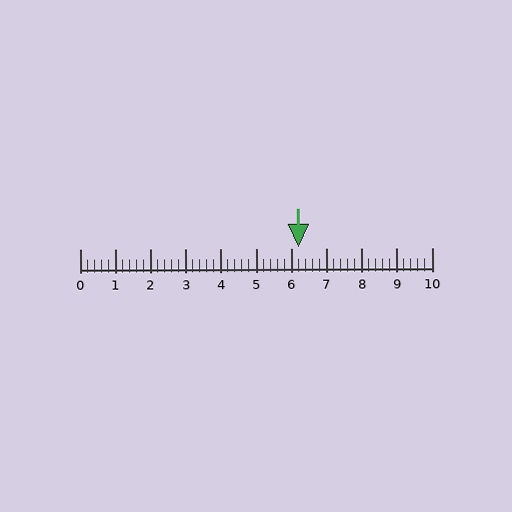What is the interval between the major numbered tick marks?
The major tick marks are spaced 1 units apart.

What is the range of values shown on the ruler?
The ruler shows values from 0 to 10.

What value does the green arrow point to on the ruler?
The green arrow points to approximately 6.2.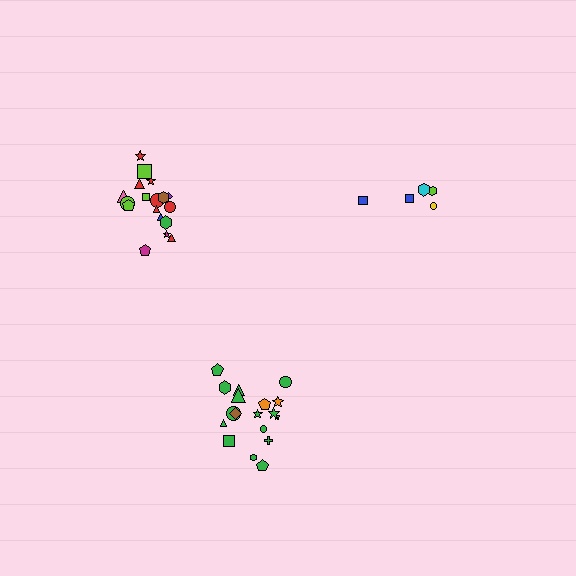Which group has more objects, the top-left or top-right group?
The top-left group.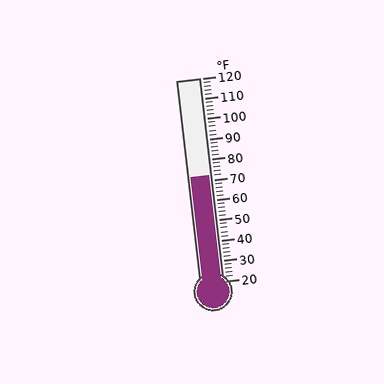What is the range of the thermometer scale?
The thermometer scale ranges from 20°F to 120°F.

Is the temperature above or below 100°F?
The temperature is below 100°F.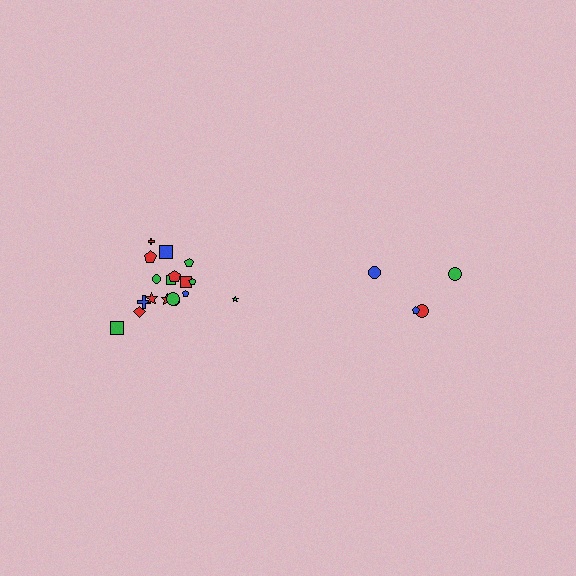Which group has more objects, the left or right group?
The left group.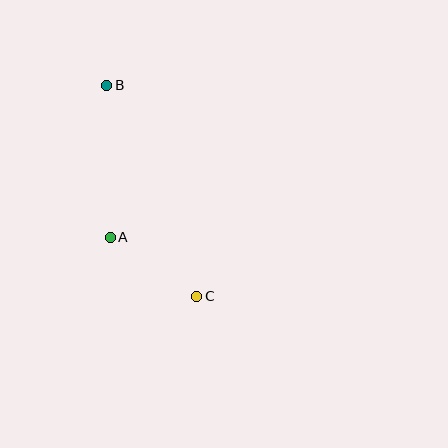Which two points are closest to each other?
Points A and C are closest to each other.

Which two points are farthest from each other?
Points B and C are farthest from each other.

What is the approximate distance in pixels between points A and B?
The distance between A and B is approximately 152 pixels.